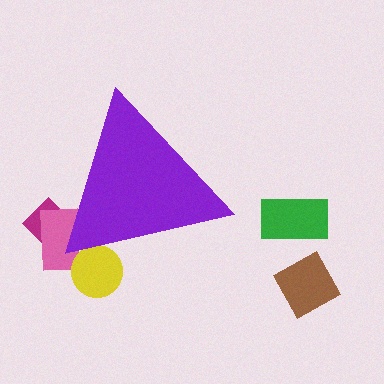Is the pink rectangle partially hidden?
Yes, the pink rectangle is partially hidden behind the purple triangle.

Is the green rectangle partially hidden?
No, the green rectangle is fully visible.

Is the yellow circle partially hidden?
Yes, the yellow circle is partially hidden behind the purple triangle.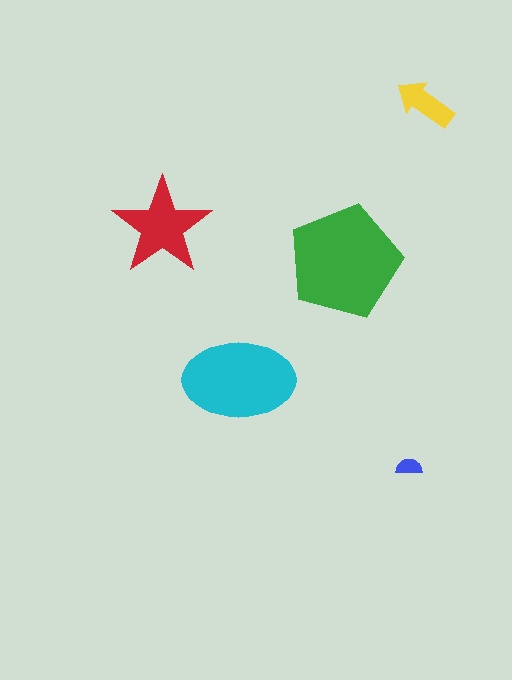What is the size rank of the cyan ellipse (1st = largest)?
2nd.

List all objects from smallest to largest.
The blue semicircle, the yellow arrow, the red star, the cyan ellipse, the green pentagon.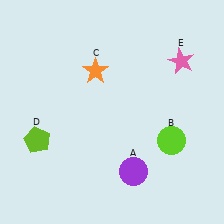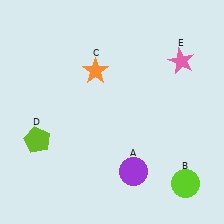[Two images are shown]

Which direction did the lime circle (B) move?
The lime circle (B) moved down.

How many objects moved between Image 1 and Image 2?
1 object moved between the two images.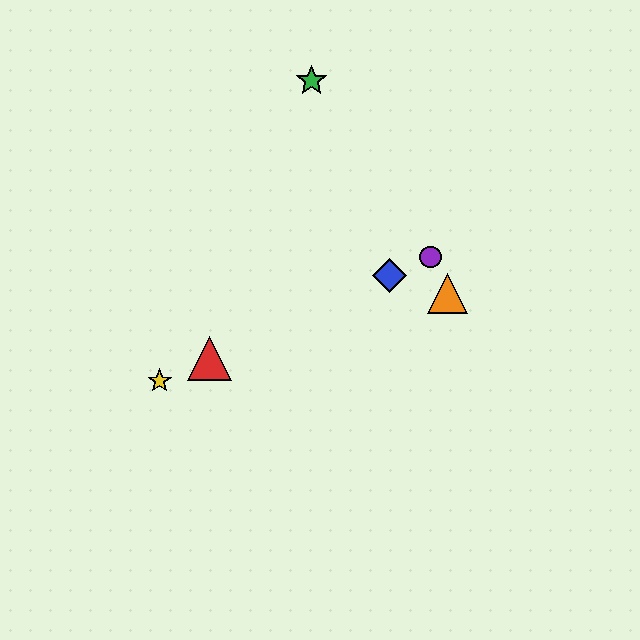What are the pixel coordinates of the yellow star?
The yellow star is at (160, 381).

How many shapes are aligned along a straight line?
4 shapes (the red triangle, the blue diamond, the yellow star, the purple circle) are aligned along a straight line.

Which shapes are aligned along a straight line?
The red triangle, the blue diamond, the yellow star, the purple circle are aligned along a straight line.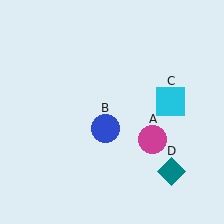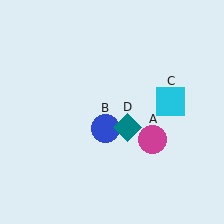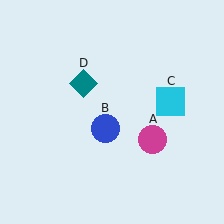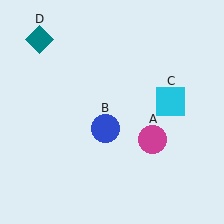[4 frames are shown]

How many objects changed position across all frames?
1 object changed position: teal diamond (object D).